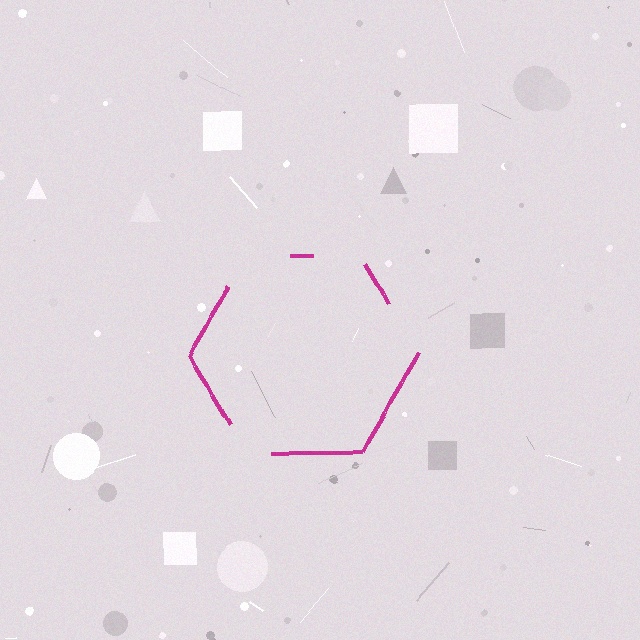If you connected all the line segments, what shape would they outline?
They would outline a hexagon.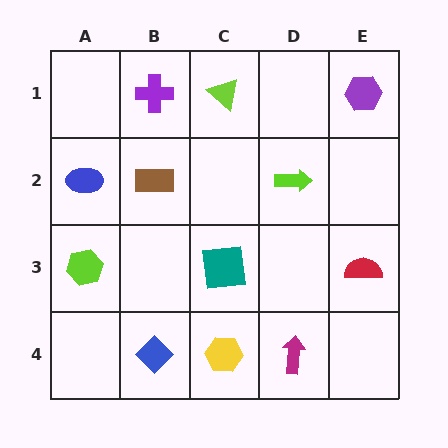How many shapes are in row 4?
3 shapes.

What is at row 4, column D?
A magenta arrow.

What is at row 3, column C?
A teal square.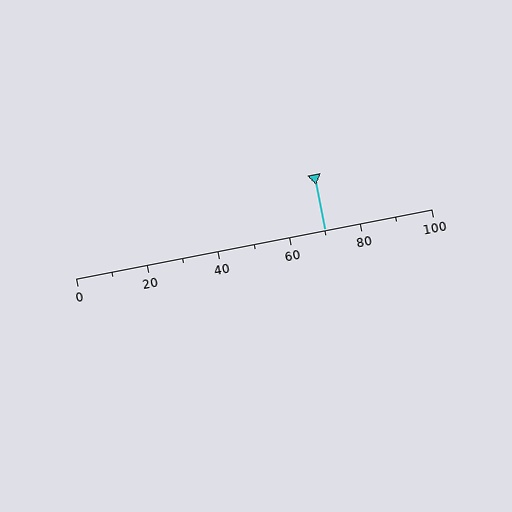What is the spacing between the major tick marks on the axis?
The major ticks are spaced 20 apart.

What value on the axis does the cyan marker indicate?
The marker indicates approximately 70.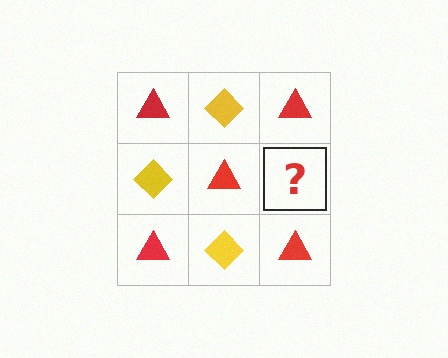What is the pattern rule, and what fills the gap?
The rule is that it alternates red triangle and yellow diamond in a checkerboard pattern. The gap should be filled with a yellow diamond.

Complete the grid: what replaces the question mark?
The question mark should be replaced with a yellow diamond.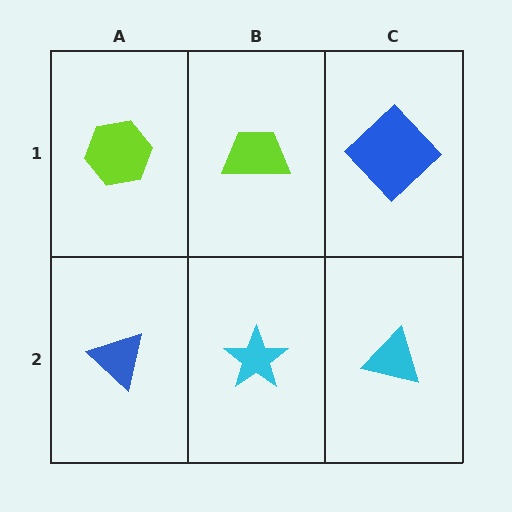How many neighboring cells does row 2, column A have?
2.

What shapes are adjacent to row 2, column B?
A lime trapezoid (row 1, column B), a blue triangle (row 2, column A), a cyan triangle (row 2, column C).